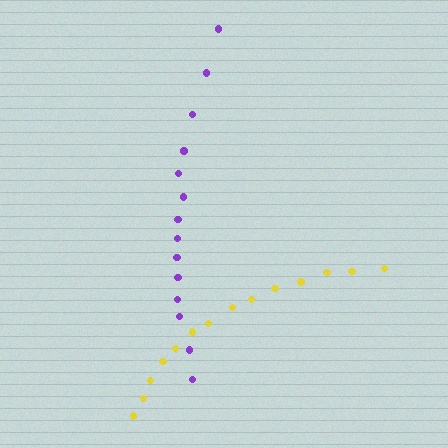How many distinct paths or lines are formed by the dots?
There are 2 distinct paths.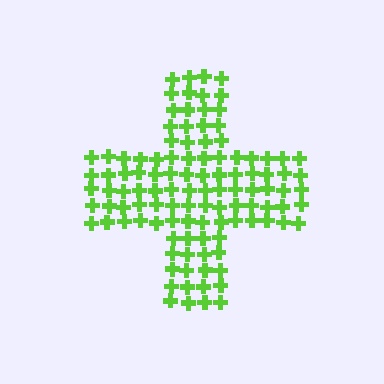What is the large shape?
The large shape is a cross.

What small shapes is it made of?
It is made of small crosses.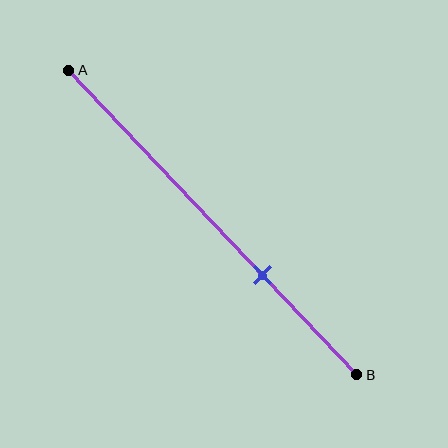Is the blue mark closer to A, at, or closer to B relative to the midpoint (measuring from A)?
The blue mark is closer to point B than the midpoint of segment AB.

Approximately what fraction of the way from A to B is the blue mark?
The blue mark is approximately 65% of the way from A to B.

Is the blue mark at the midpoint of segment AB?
No, the mark is at about 65% from A, not at the 50% midpoint.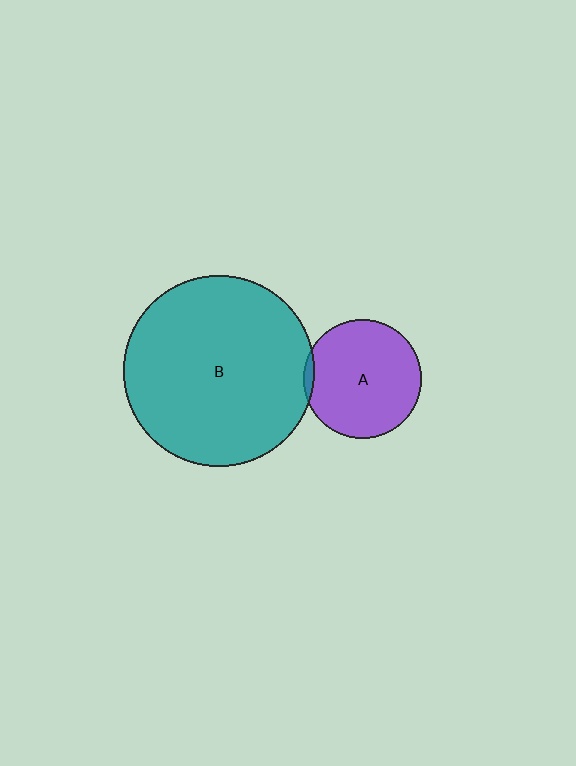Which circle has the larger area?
Circle B (teal).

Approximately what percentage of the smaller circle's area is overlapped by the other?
Approximately 5%.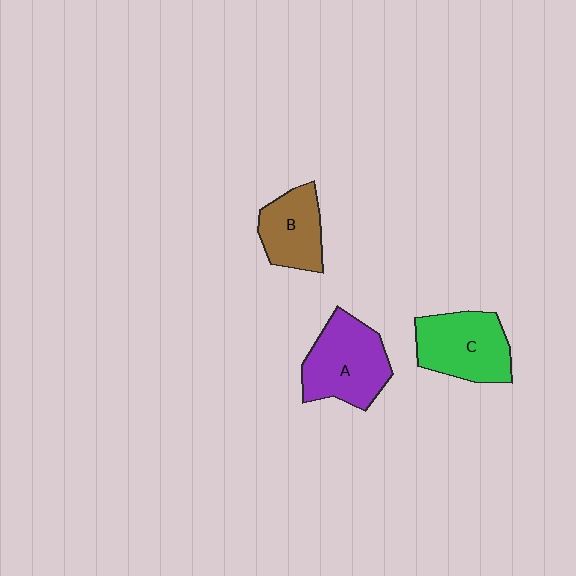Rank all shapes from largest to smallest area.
From largest to smallest: A (purple), C (green), B (brown).